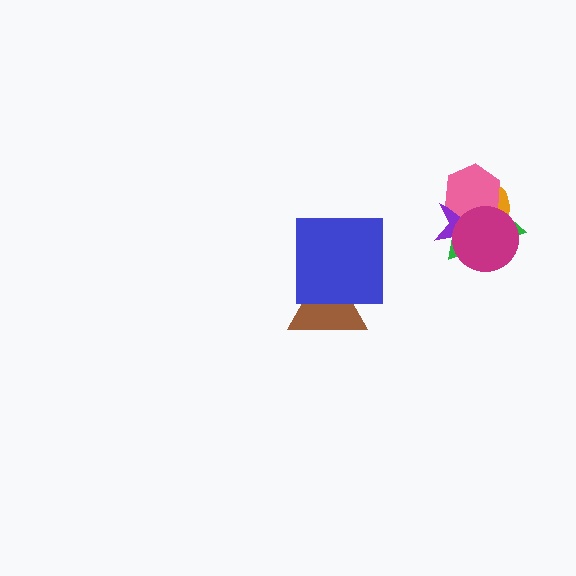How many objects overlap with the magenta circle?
4 objects overlap with the magenta circle.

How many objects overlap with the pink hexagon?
4 objects overlap with the pink hexagon.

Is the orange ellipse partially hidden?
Yes, it is partially covered by another shape.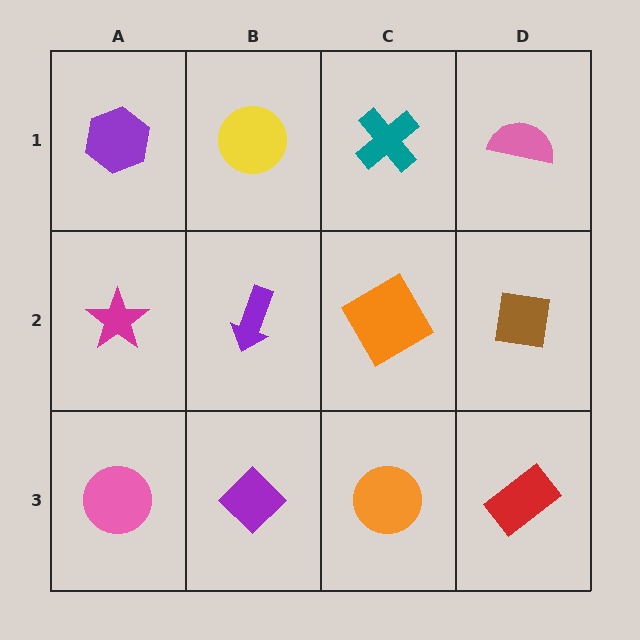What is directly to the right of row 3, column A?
A purple diamond.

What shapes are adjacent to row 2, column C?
A teal cross (row 1, column C), an orange circle (row 3, column C), a purple arrow (row 2, column B), a brown square (row 2, column D).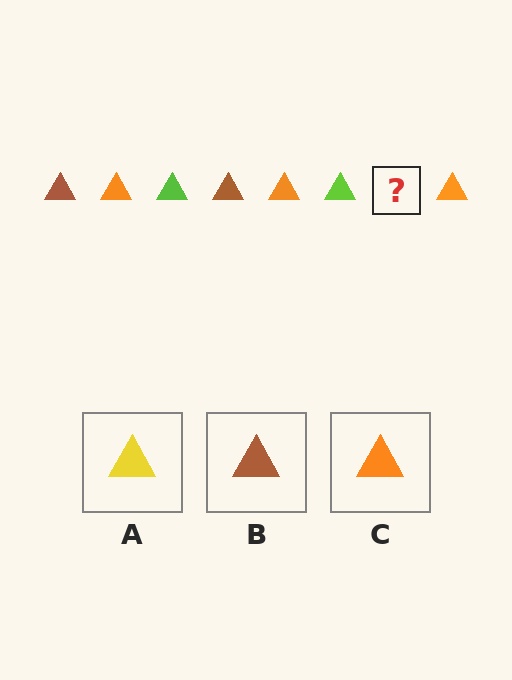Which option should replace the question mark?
Option B.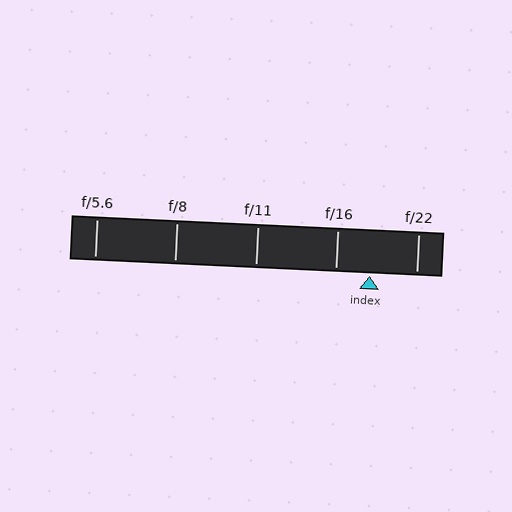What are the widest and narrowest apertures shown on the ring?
The widest aperture shown is f/5.6 and the narrowest is f/22.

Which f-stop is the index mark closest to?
The index mark is closest to f/16.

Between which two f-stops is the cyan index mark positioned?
The index mark is between f/16 and f/22.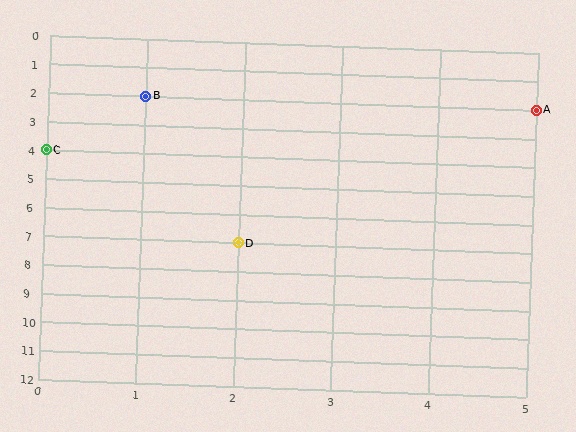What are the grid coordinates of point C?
Point C is at grid coordinates (0, 4).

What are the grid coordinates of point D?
Point D is at grid coordinates (2, 7).